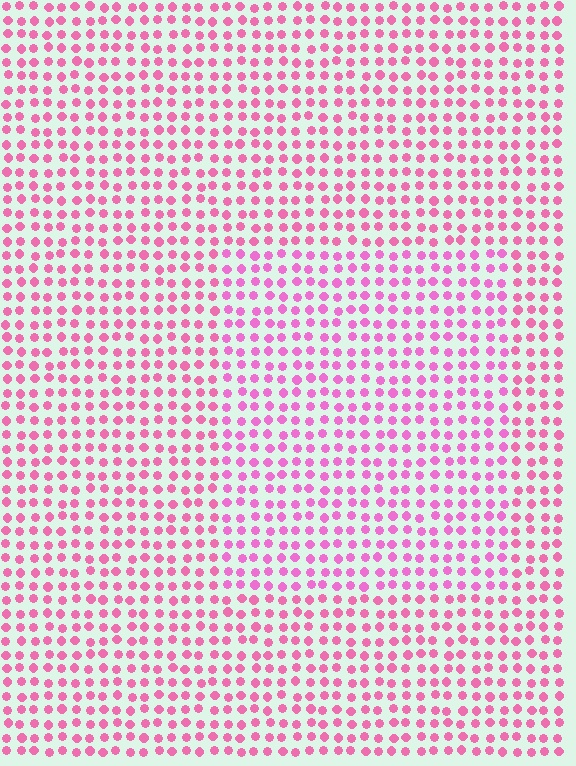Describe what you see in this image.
The image is filled with small pink elements in a uniform arrangement. A rectangle-shaped region is visible where the elements are tinted to a slightly different hue, forming a subtle color boundary.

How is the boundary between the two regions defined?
The boundary is defined purely by a slight shift in hue (about 16 degrees). Spacing, size, and orientation are identical on both sides.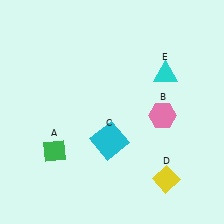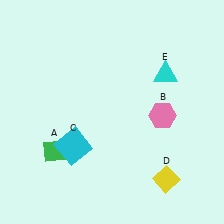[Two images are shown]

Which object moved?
The cyan square (C) moved left.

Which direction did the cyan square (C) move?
The cyan square (C) moved left.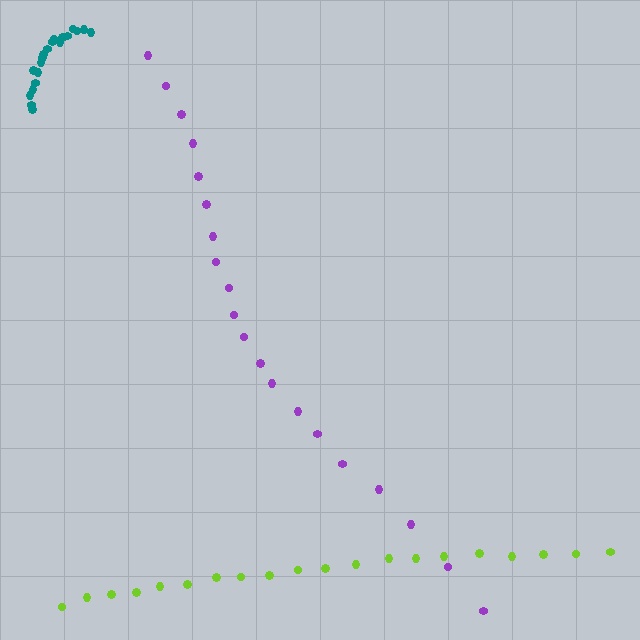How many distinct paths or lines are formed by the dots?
There are 3 distinct paths.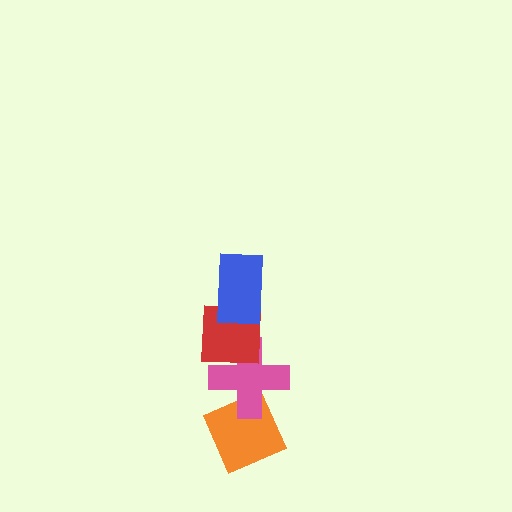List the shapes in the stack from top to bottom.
From top to bottom: the blue rectangle, the red square, the pink cross, the orange diamond.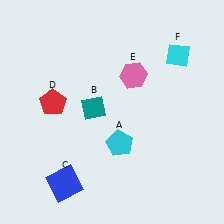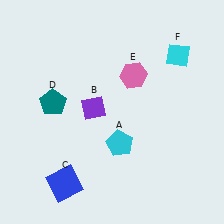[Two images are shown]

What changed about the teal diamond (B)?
In Image 1, B is teal. In Image 2, it changed to purple.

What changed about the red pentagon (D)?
In Image 1, D is red. In Image 2, it changed to teal.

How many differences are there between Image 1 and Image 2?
There are 2 differences between the two images.